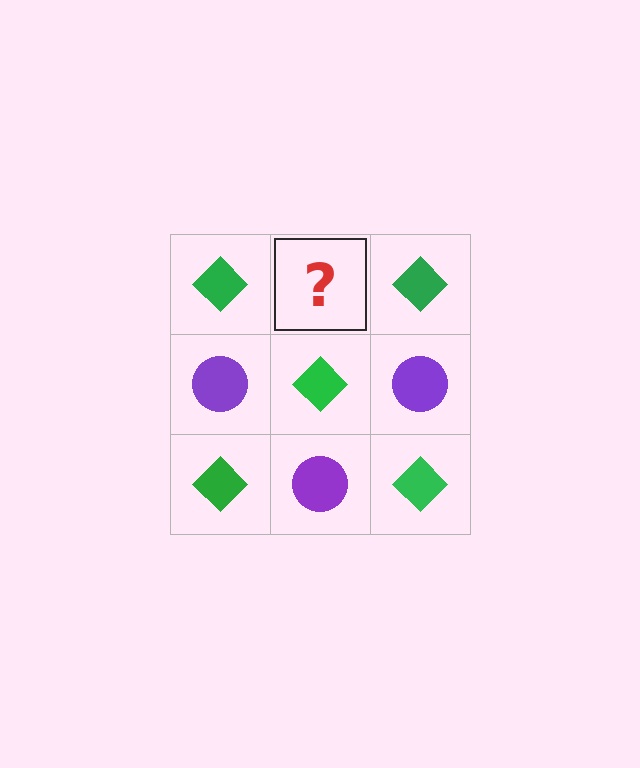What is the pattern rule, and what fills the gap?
The rule is that it alternates green diamond and purple circle in a checkerboard pattern. The gap should be filled with a purple circle.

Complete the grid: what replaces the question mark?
The question mark should be replaced with a purple circle.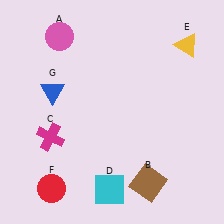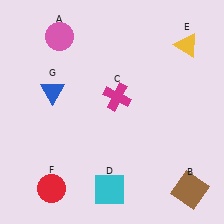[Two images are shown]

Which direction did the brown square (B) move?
The brown square (B) moved right.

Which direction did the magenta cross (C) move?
The magenta cross (C) moved right.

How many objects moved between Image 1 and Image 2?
2 objects moved between the two images.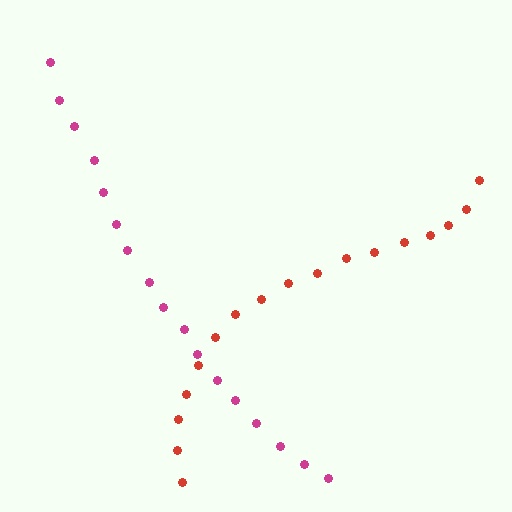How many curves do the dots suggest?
There are 2 distinct paths.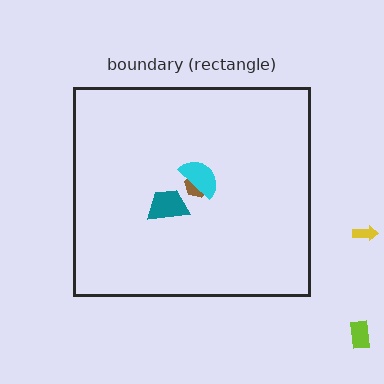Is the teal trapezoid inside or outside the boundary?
Inside.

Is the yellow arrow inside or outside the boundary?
Outside.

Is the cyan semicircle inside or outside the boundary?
Inside.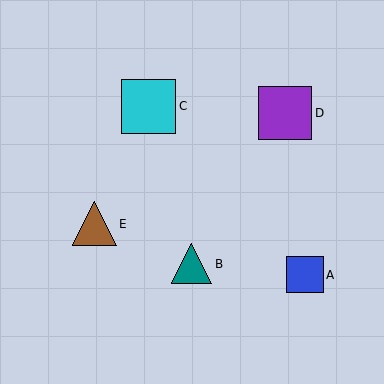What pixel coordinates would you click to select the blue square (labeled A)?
Click at (305, 275) to select the blue square A.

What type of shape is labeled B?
Shape B is a teal triangle.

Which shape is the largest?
The cyan square (labeled C) is the largest.